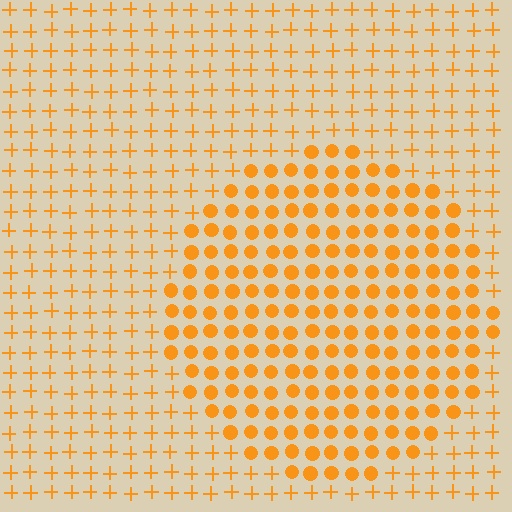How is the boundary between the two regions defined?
The boundary is defined by a change in element shape: circles inside vs. plus signs outside. All elements share the same color and spacing.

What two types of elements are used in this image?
The image uses circles inside the circle region and plus signs outside it.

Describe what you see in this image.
The image is filled with small orange elements arranged in a uniform grid. A circle-shaped region contains circles, while the surrounding area contains plus signs. The boundary is defined purely by the change in element shape.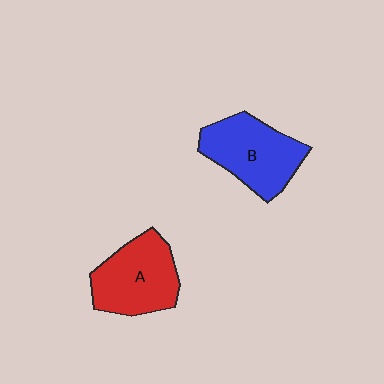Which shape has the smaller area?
Shape A (red).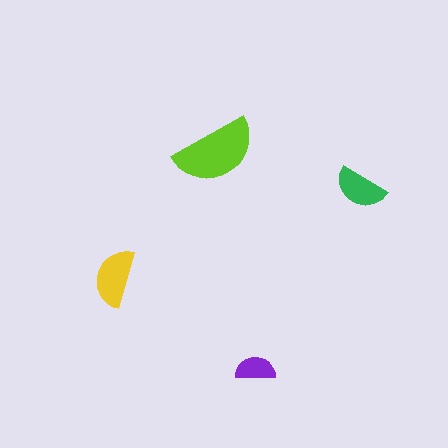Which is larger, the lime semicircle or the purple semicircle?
The lime one.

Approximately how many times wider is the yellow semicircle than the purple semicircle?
About 1.5 times wider.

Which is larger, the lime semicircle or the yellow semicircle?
The lime one.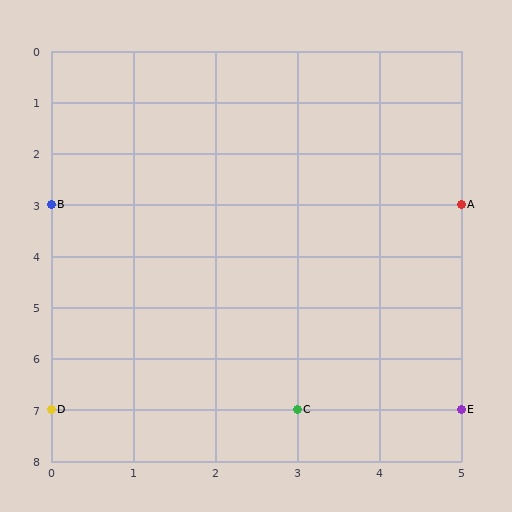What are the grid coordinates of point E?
Point E is at grid coordinates (5, 7).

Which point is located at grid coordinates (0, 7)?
Point D is at (0, 7).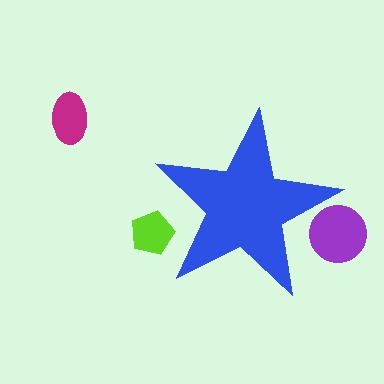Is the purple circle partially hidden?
Yes, the purple circle is partially hidden behind the blue star.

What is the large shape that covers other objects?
A blue star.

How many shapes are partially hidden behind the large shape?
2 shapes are partially hidden.